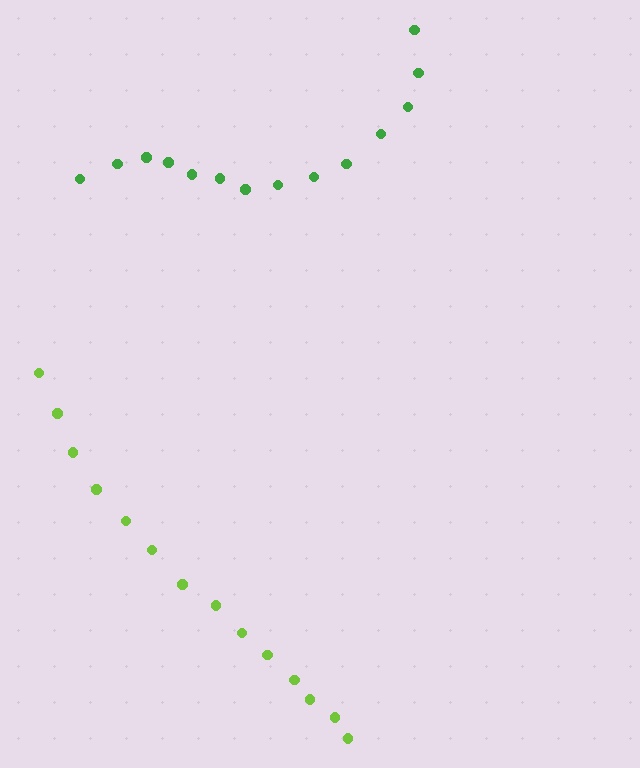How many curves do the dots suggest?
There are 2 distinct paths.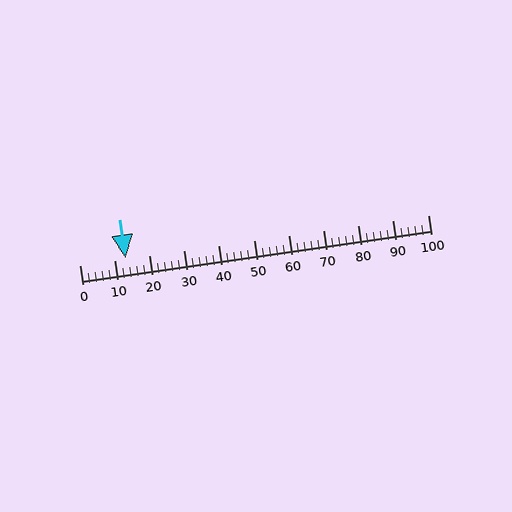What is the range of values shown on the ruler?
The ruler shows values from 0 to 100.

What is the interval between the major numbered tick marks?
The major tick marks are spaced 10 units apart.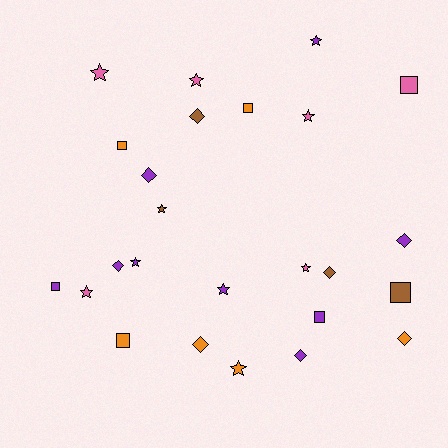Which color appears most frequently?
Purple, with 9 objects.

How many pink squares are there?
There is 1 pink square.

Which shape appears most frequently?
Star, with 10 objects.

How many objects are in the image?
There are 25 objects.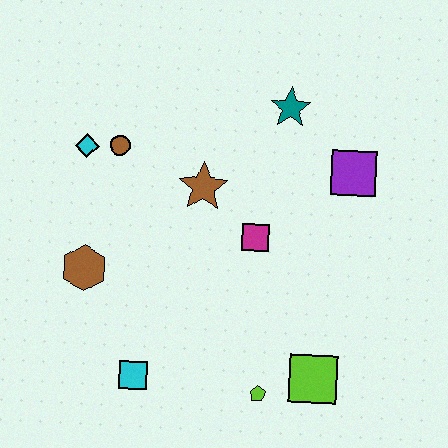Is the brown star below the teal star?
Yes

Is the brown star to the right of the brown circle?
Yes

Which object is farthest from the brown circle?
The lime square is farthest from the brown circle.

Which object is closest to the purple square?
The teal star is closest to the purple square.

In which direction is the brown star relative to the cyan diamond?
The brown star is to the right of the cyan diamond.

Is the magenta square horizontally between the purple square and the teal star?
No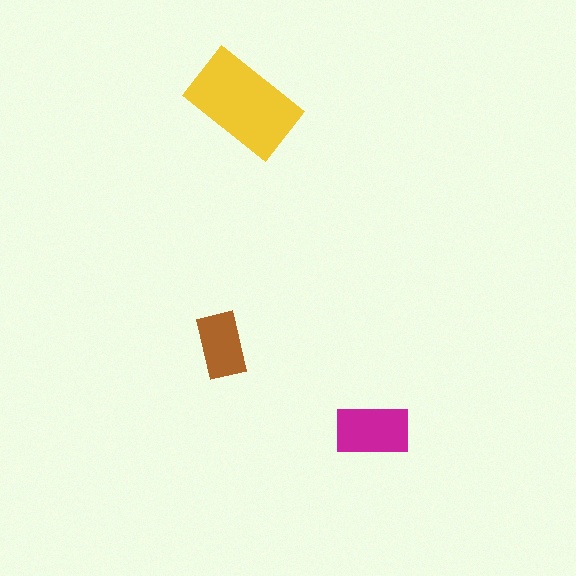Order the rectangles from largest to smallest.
the yellow one, the magenta one, the brown one.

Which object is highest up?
The yellow rectangle is topmost.